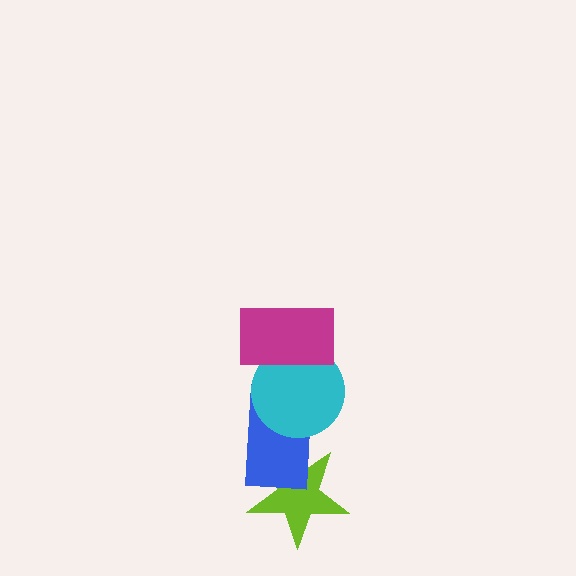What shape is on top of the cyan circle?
The magenta rectangle is on top of the cyan circle.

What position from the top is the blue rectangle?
The blue rectangle is 3rd from the top.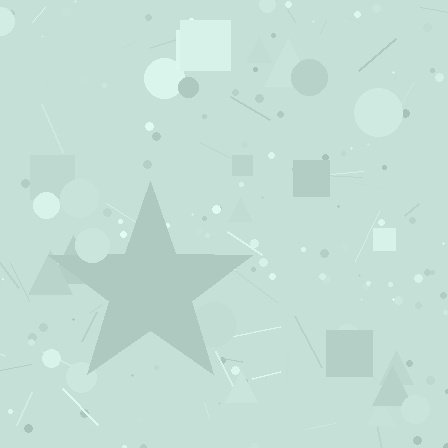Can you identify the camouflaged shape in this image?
The camouflaged shape is a star.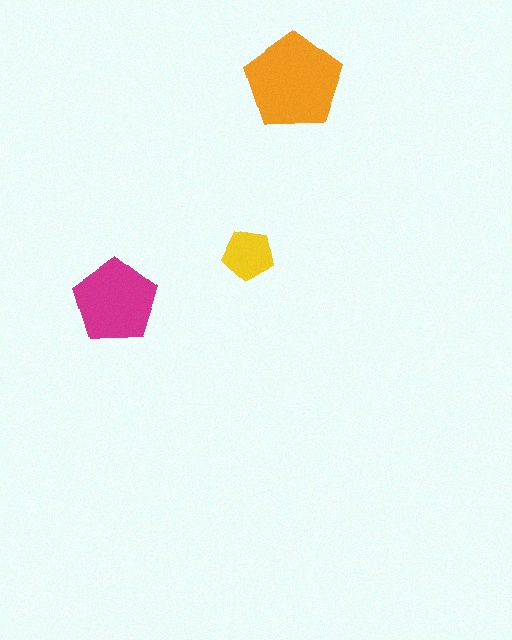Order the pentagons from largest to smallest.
the orange one, the magenta one, the yellow one.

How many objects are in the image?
There are 3 objects in the image.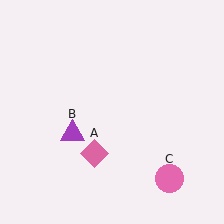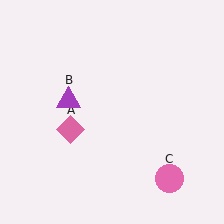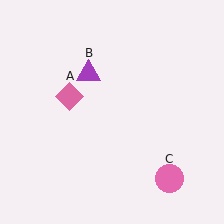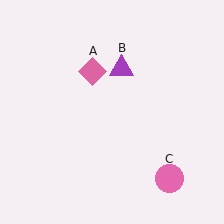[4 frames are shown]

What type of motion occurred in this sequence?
The pink diamond (object A), purple triangle (object B) rotated clockwise around the center of the scene.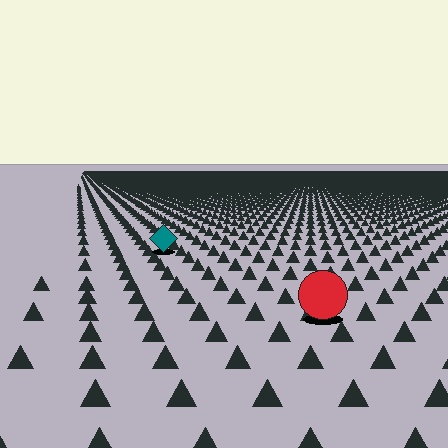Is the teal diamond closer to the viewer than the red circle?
No. The red circle is closer — you can tell from the texture gradient: the ground texture is coarser near it.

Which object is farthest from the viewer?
The teal diamond is farthest from the viewer. It appears smaller and the ground texture around it is denser.